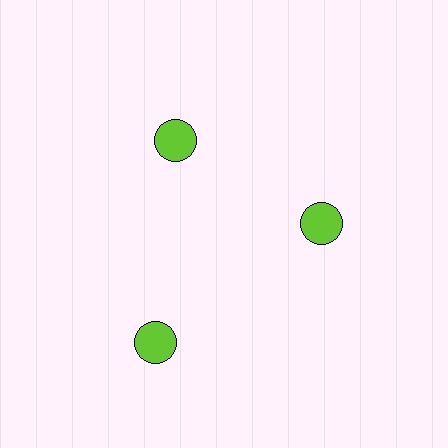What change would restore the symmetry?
The symmetry would be restored by moving it inward, back onto the ring so that all 3 circles sit at equal angles and equal distance from the center.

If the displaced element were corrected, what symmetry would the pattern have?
It would have 3-fold rotational symmetry — the pattern would map onto itself every 120 degrees.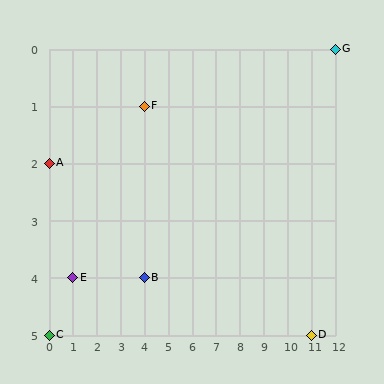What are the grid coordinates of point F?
Point F is at grid coordinates (4, 1).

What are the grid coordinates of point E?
Point E is at grid coordinates (1, 4).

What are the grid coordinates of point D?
Point D is at grid coordinates (11, 5).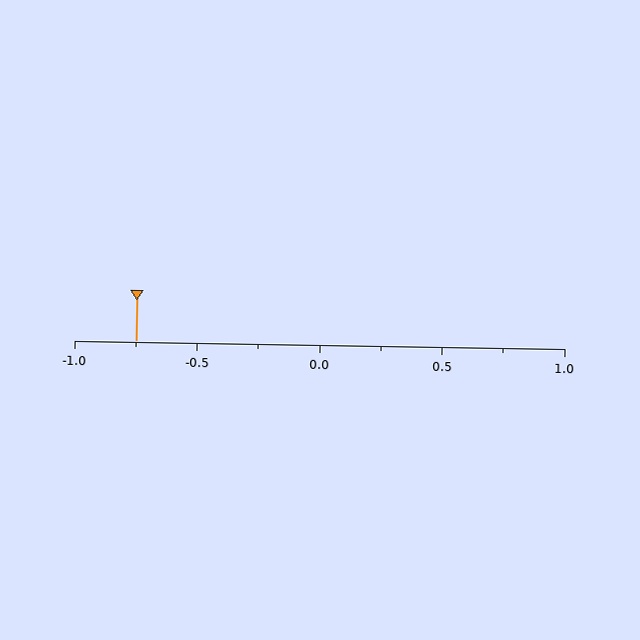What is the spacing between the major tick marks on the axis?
The major ticks are spaced 0.5 apart.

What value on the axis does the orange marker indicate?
The marker indicates approximately -0.75.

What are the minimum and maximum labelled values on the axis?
The axis runs from -1.0 to 1.0.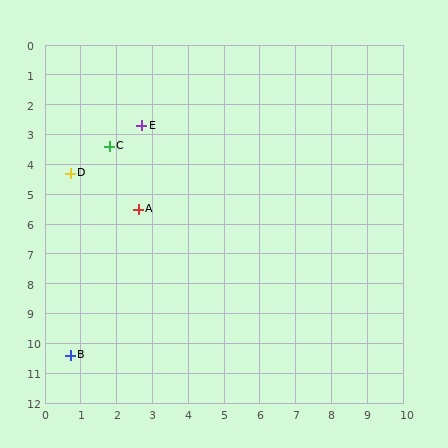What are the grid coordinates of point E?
Point E is at approximately (2.7, 2.7).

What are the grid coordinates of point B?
Point B is at approximately (0.7, 10.4).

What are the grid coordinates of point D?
Point D is at approximately (0.7, 4.3).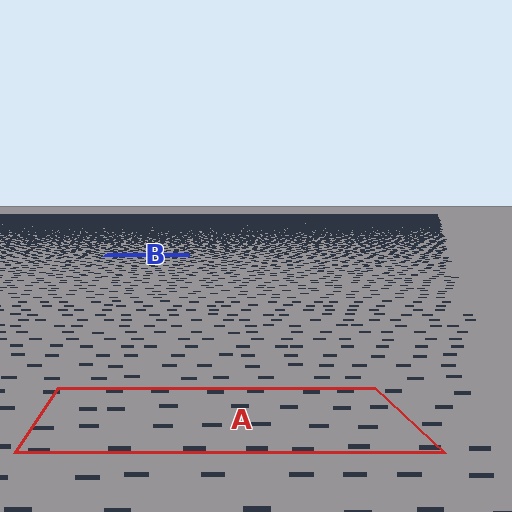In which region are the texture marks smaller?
The texture marks are smaller in region B, because it is farther away.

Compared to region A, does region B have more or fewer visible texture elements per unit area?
Region B has more texture elements per unit area — they are packed more densely because it is farther away.